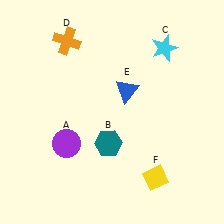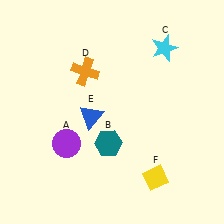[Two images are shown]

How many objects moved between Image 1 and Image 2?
2 objects moved between the two images.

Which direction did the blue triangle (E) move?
The blue triangle (E) moved left.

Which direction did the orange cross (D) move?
The orange cross (D) moved down.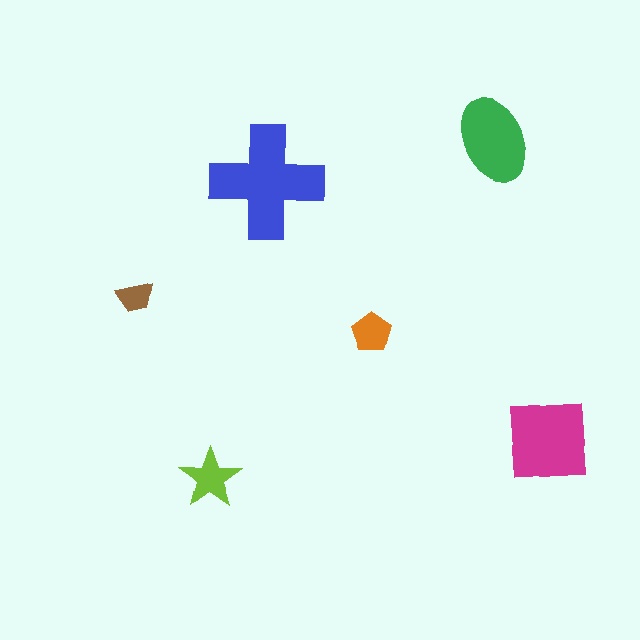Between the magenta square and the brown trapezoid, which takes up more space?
The magenta square.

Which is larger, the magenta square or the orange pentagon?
The magenta square.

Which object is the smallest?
The brown trapezoid.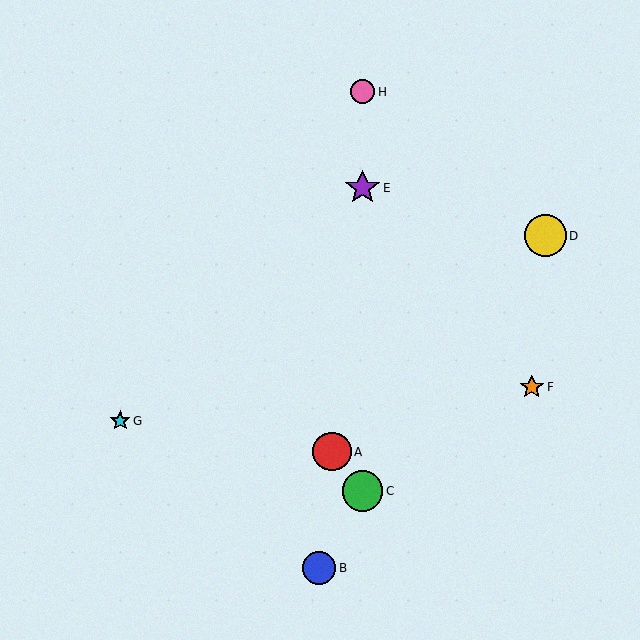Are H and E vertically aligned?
Yes, both are at x≈362.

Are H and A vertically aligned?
No, H is at x≈362 and A is at x≈332.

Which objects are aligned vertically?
Objects C, E, H are aligned vertically.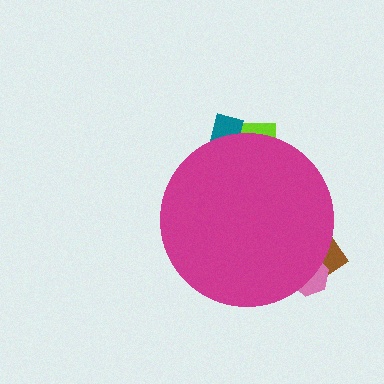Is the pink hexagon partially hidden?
Yes, the pink hexagon is partially hidden behind the magenta circle.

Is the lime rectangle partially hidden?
Yes, the lime rectangle is partially hidden behind the magenta circle.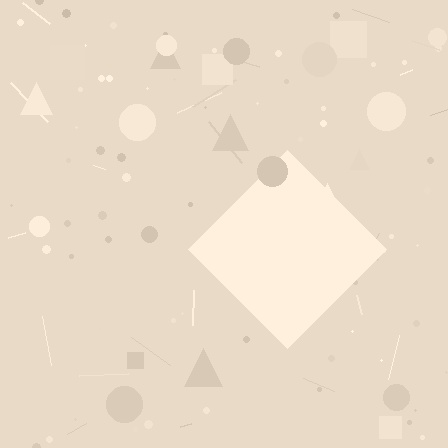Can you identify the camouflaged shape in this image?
The camouflaged shape is a diamond.